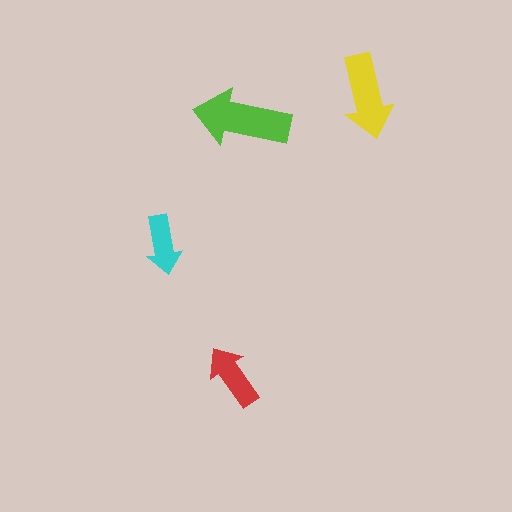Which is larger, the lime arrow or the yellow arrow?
The lime one.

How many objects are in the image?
There are 4 objects in the image.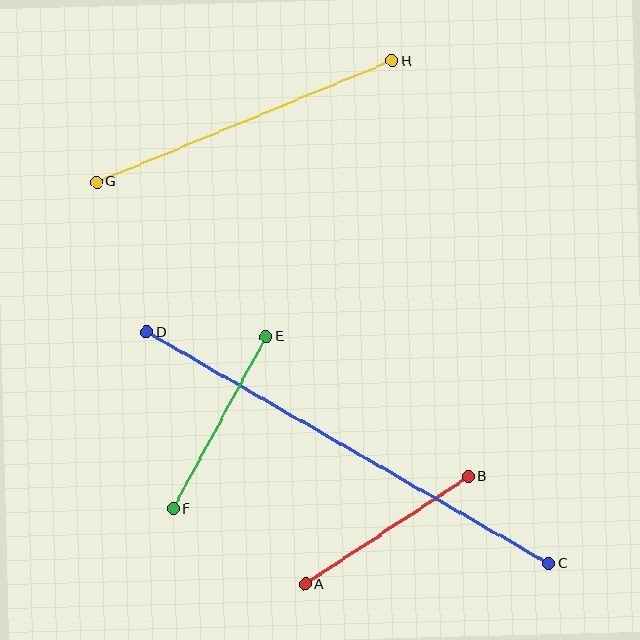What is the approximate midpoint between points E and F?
The midpoint is at approximately (220, 423) pixels.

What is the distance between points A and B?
The distance is approximately 196 pixels.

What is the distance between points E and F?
The distance is approximately 195 pixels.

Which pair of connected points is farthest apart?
Points C and D are farthest apart.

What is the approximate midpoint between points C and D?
The midpoint is at approximately (348, 448) pixels.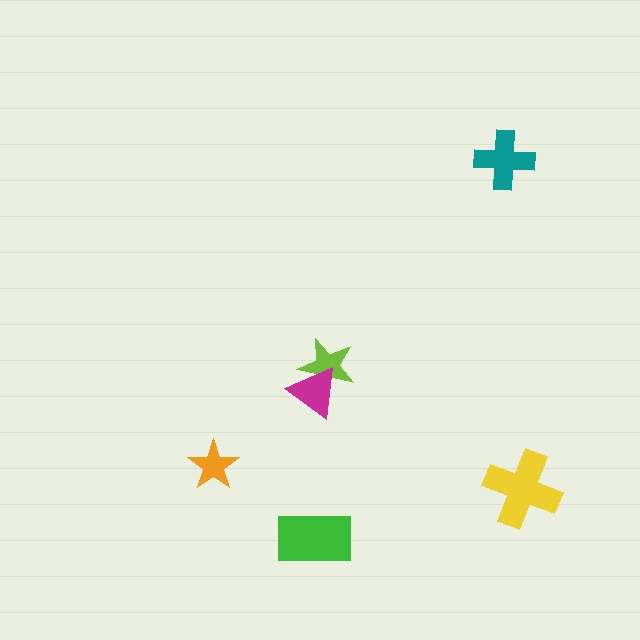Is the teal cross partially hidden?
No, no other shape covers it.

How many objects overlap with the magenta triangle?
1 object overlaps with the magenta triangle.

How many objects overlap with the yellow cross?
0 objects overlap with the yellow cross.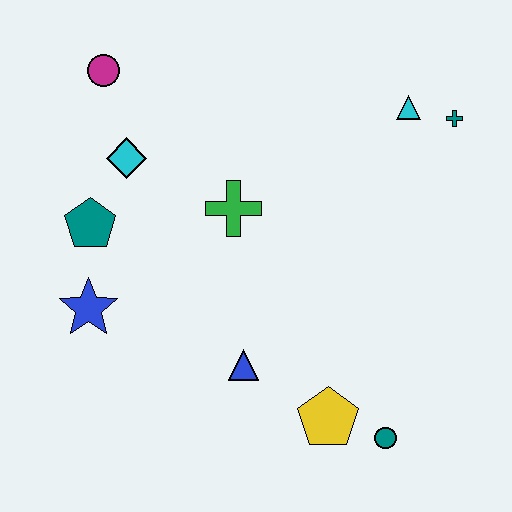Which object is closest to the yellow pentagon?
The teal circle is closest to the yellow pentagon.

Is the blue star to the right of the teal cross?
No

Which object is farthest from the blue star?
The teal cross is farthest from the blue star.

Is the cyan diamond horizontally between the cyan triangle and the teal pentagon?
Yes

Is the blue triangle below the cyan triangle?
Yes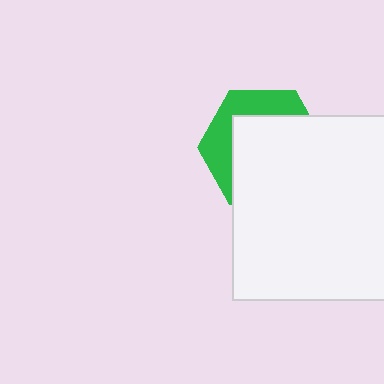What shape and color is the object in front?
The object in front is a white square.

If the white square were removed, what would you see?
You would see the complete green hexagon.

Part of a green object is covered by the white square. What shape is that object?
It is a hexagon.